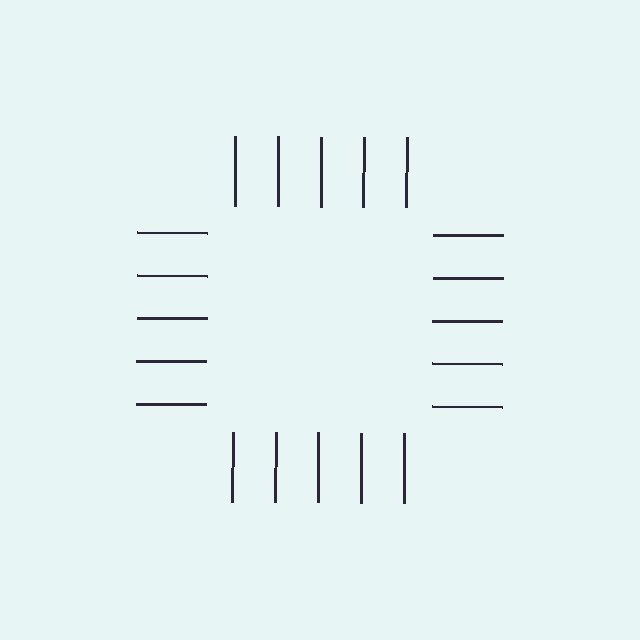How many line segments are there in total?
20 — 5 along each of the 4 edges.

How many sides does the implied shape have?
4 sides — the line-ends trace a square.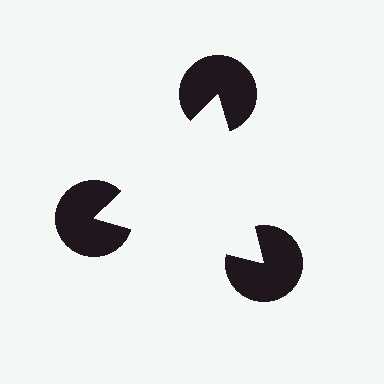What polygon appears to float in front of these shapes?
An illusory triangle — its edges are inferred from the aligned wedge cuts in the pac-man discs, not physically drawn.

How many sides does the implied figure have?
3 sides.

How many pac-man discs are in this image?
There are 3 — one at each vertex of the illusory triangle.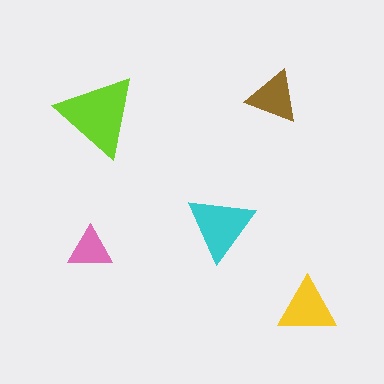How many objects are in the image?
There are 5 objects in the image.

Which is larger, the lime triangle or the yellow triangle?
The lime one.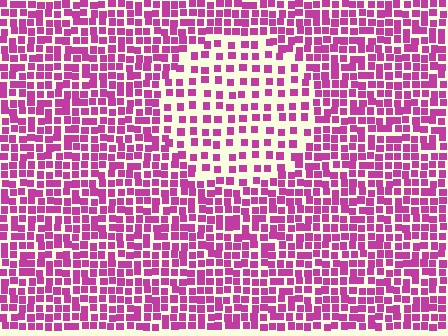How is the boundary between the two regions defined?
The boundary is defined by a change in element density (approximately 1.9x ratio). All elements are the same color, size, and shape.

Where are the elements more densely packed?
The elements are more densely packed outside the circle boundary.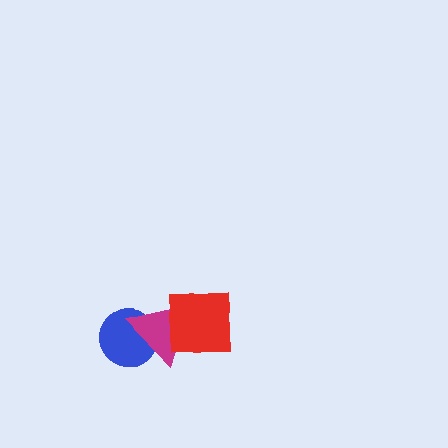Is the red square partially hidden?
No, no other shape covers it.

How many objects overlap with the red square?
1 object overlaps with the red square.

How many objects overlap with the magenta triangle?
2 objects overlap with the magenta triangle.